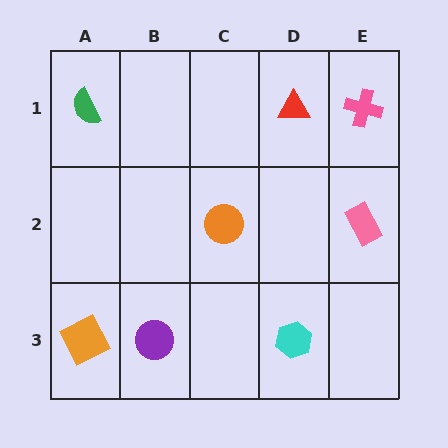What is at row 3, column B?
A purple circle.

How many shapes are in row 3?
3 shapes.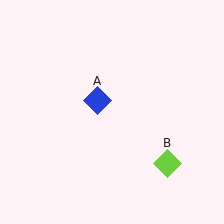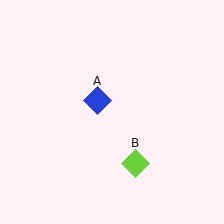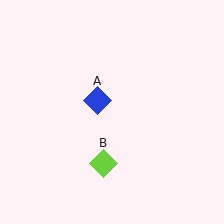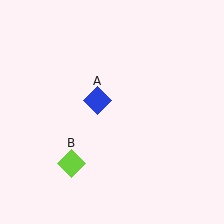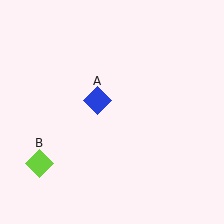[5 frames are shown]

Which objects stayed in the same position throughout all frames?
Blue diamond (object A) remained stationary.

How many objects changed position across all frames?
1 object changed position: lime diamond (object B).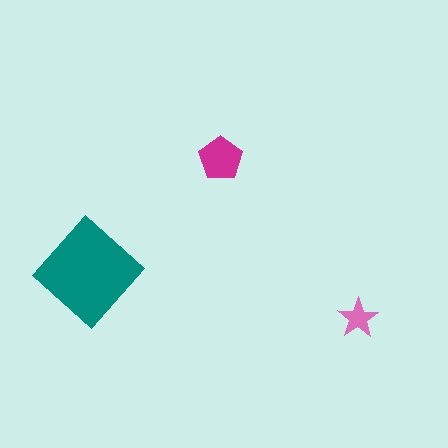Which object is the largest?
The teal diamond.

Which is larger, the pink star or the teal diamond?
The teal diamond.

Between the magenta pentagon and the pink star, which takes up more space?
The magenta pentagon.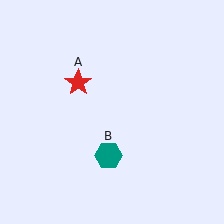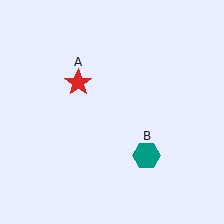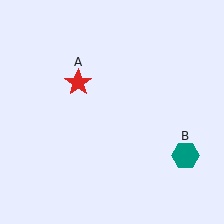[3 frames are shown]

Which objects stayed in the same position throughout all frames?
Red star (object A) remained stationary.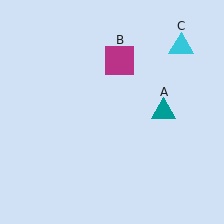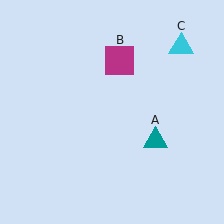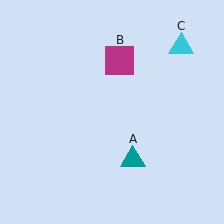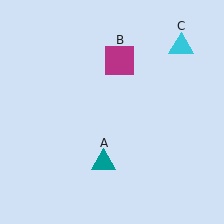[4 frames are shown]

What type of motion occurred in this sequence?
The teal triangle (object A) rotated clockwise around the center of the scene.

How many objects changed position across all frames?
1 object changed position: teal triangle (object A).